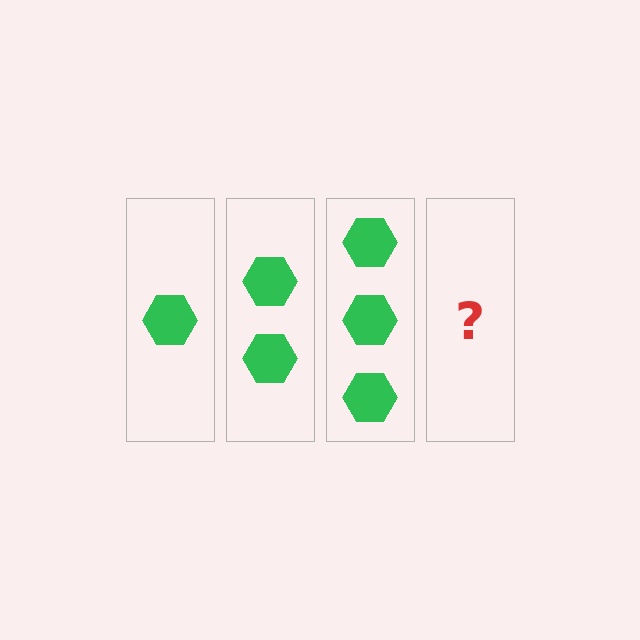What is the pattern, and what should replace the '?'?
The pattern is that each step adds one more hexagon. The '?' should be 4 hexagons.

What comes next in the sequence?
The next element should be 4 hexagons.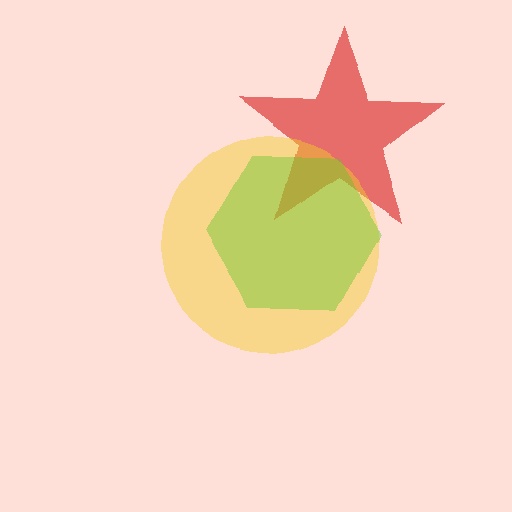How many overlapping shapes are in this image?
There are 3 overlapping shapes in the image.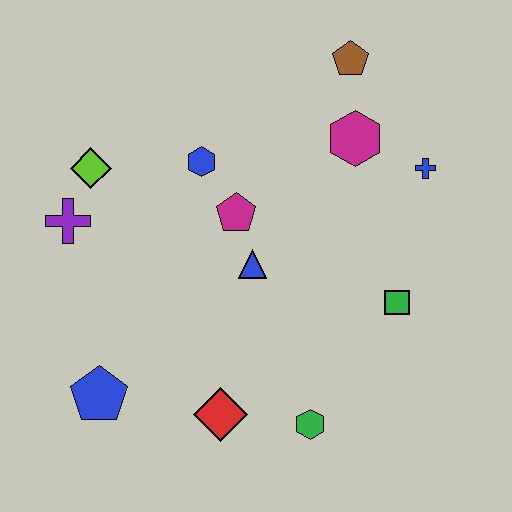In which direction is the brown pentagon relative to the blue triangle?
The brown pentagon is above the blue triangle.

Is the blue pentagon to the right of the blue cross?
No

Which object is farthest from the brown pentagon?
The blue pentagon is farthest from the brown pentagon.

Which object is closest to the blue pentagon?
The red diamond is closest to the blue pentagon.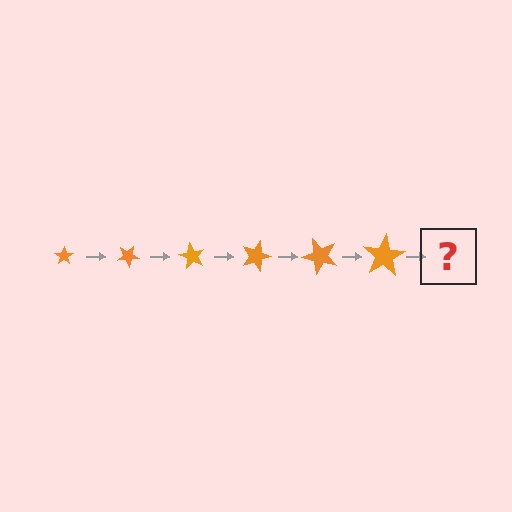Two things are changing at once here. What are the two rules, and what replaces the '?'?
The two rules are that the star grows larger each step and it rotates 30 degrees each step. The '?' should be a star, larger than the previous one and rotated 180 degrees from the start.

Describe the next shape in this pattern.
It should be a star, larger than the previous one and rotated 180 degrees from the start.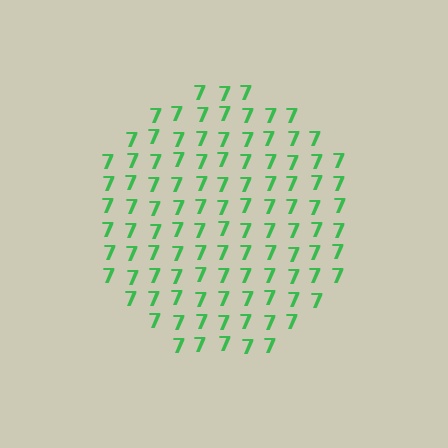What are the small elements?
The small elements are digit 7's.